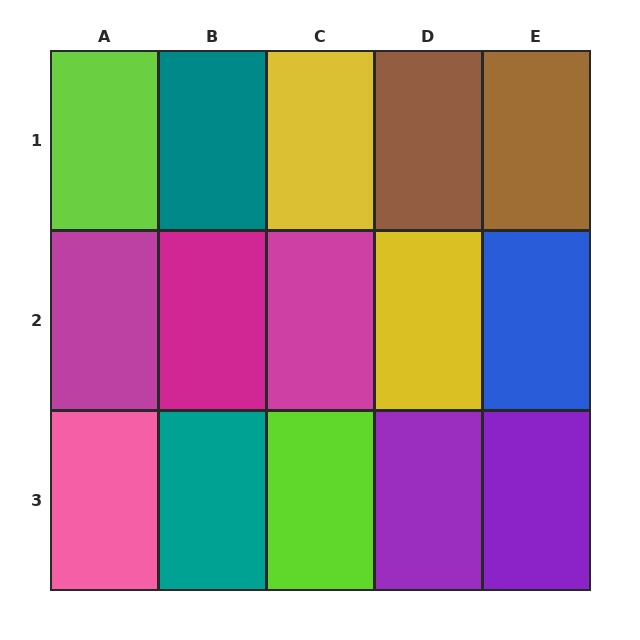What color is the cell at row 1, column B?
Teal.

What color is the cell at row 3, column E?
Purple.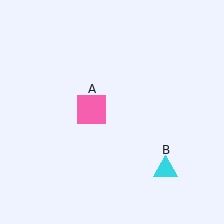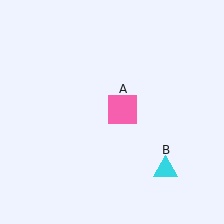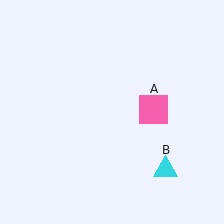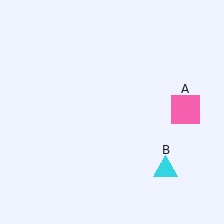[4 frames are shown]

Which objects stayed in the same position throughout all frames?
Cyan triangle (object B) remained stationary.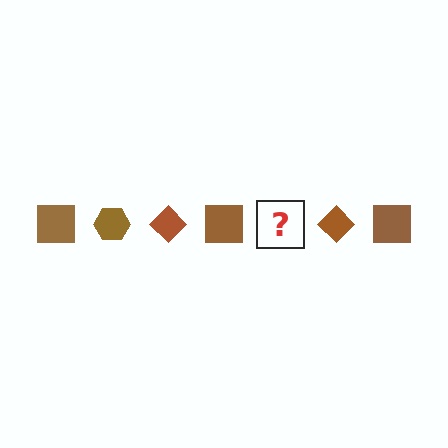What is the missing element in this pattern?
The missing element is a brown hexagon.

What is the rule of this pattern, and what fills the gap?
The rule is that the pattern cycles through square, hexagon, diamond shapes in brown. The gap should be filled with a brown hexagon.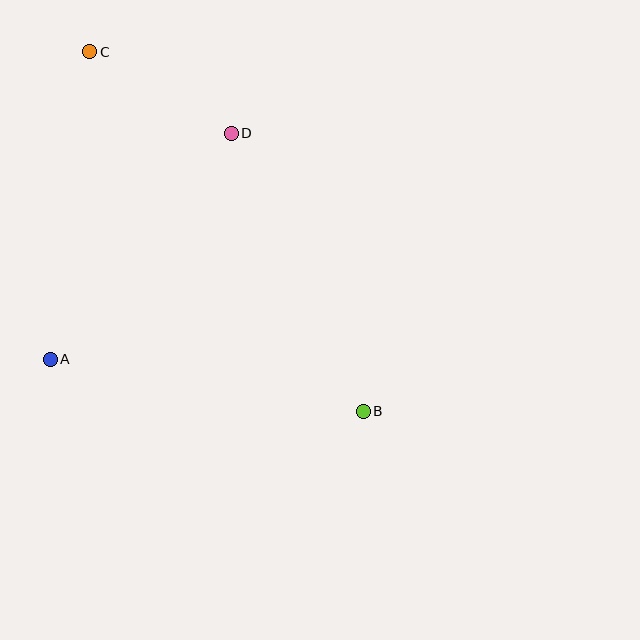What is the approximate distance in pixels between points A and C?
The distance between A and C is approximately 310 pixels.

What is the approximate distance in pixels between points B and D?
The distance between B and D is approximately 308 pixels.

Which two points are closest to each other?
Points C and D are closest to each other.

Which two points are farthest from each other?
Points B and C are farthest from each other.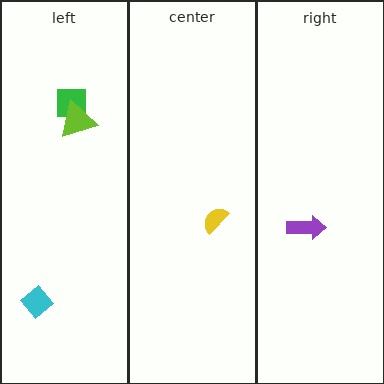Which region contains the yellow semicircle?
The center region.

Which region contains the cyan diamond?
The left region.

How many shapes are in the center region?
1.